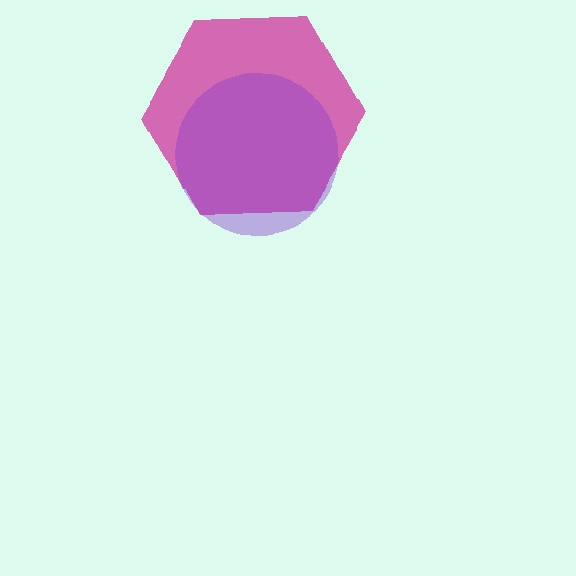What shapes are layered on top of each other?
The layered shapes are: a magenta hexagon, a purple circle.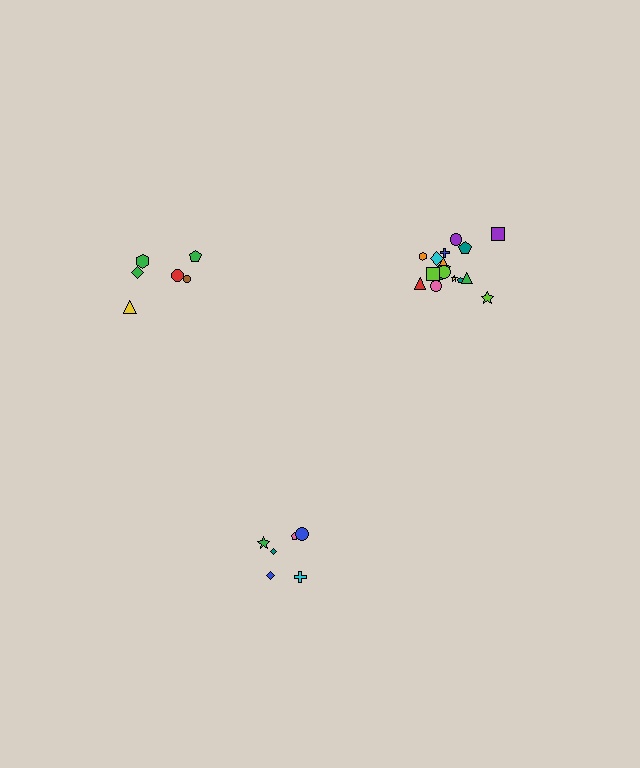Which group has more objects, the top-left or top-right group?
The top-right group.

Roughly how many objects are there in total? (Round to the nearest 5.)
Roughly 30 objects in total.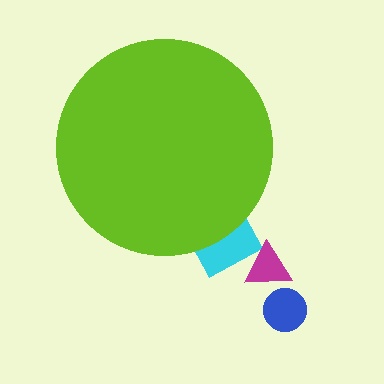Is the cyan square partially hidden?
Yes, the cyan square is partially hidden behind the lime circle.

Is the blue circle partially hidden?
No, the blue circle is fully visible.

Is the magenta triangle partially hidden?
No, the magenta triangle is fully visible.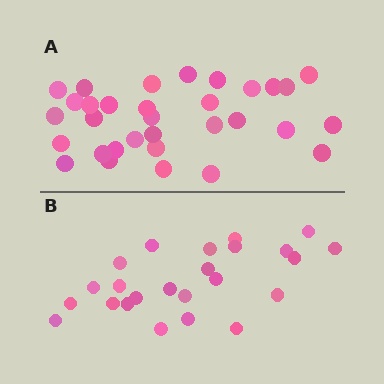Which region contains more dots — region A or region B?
Region A (the top region) has more dots.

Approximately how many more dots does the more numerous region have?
Region A has roughly 8 or so more dots than region B.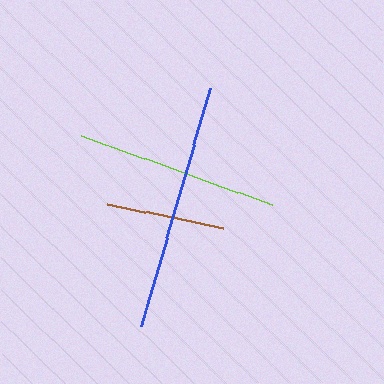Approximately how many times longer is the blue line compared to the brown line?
The blue line is approximately 2.1 times the length of the brown line.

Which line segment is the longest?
The blue line is the longest at approximately 248 pixels.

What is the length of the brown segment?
The brown segment is approximately 119 pixels long.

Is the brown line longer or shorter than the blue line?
The blue line is longer than the brown line.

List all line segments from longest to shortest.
From longest to shortest: blue, lime, brown.